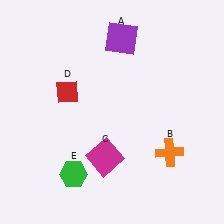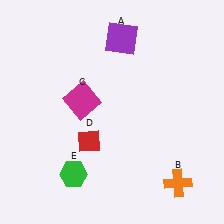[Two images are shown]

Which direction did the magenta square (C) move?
The magenta square (C) moved up.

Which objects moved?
The objects that moved are: the orange cross (B), the magenta square (C), the red diamond (D).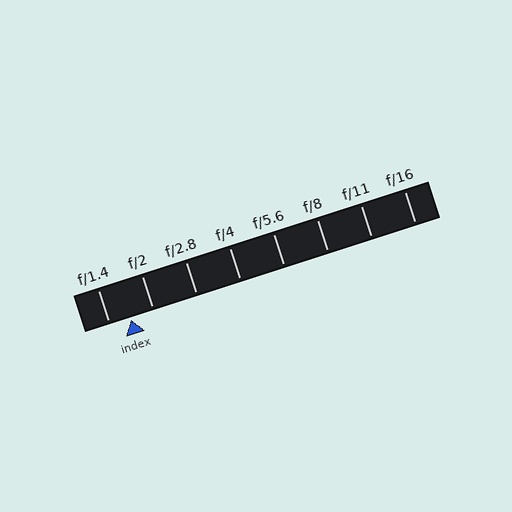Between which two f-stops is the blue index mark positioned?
The index mark is between f/1.4 and f/2.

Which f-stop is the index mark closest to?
The index mark is closest to f/1.4.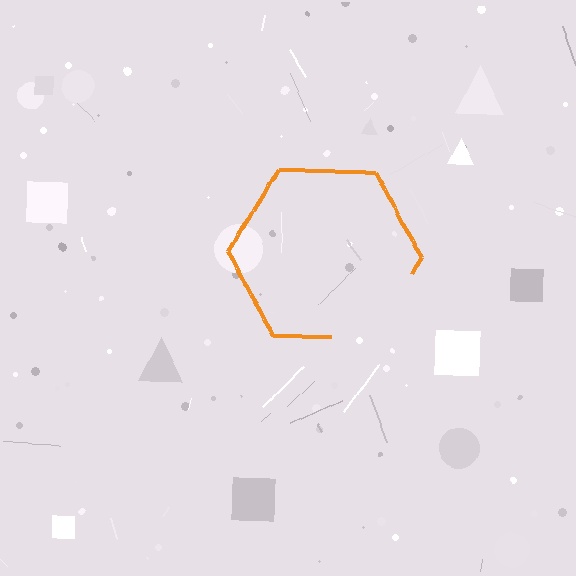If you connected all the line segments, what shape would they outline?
They would outline a hexagon.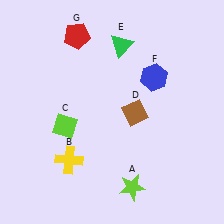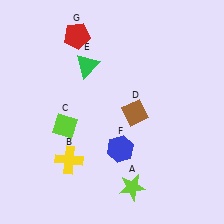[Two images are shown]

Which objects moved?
The objects that moved are: the green triangle (E), the blue hexagon (F).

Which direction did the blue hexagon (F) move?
The blue hexagon (F) moved down.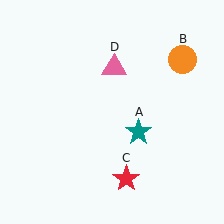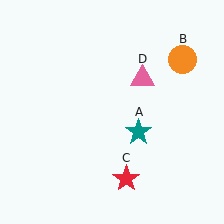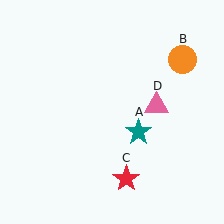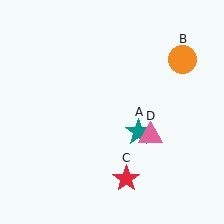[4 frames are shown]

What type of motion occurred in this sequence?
The pink triangle (object D) rotated clockwise around the center of the scene.